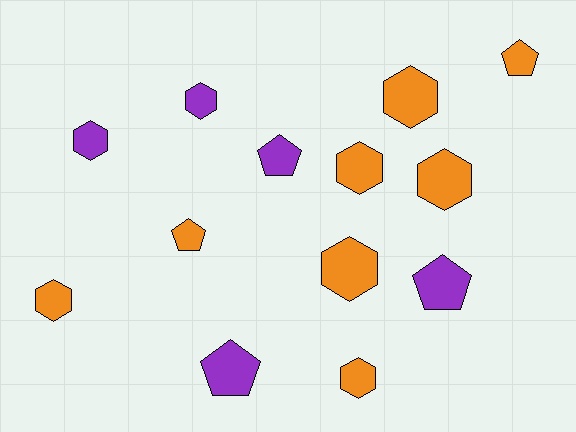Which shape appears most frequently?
Hexagon, with 8 objects.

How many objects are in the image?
There are 13 objects.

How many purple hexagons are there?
There are 2 purple hexagons.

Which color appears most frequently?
Orange, with 8 objects.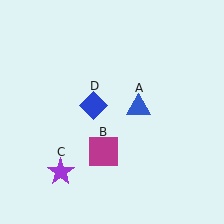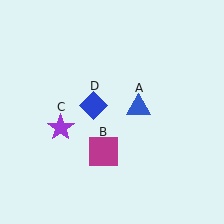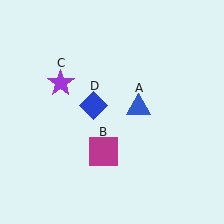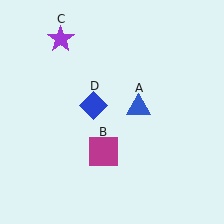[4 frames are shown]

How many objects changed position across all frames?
1 object changed position: purple star (object C).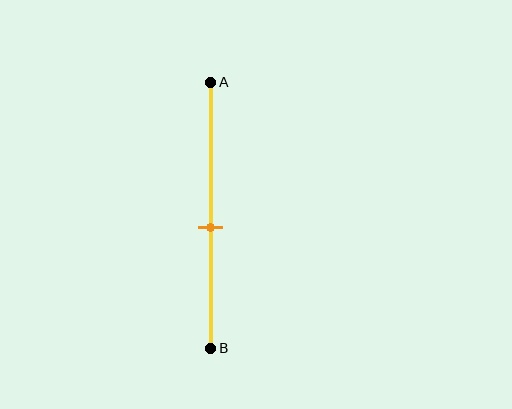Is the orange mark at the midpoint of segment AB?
No, the mark is at about 55% from A, not at the 50% midpoint.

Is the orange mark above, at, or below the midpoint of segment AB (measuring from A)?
The orange mark is below the midpoint of segment AB.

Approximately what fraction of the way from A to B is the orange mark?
The orange mark is approximately 55% of the way from A to B.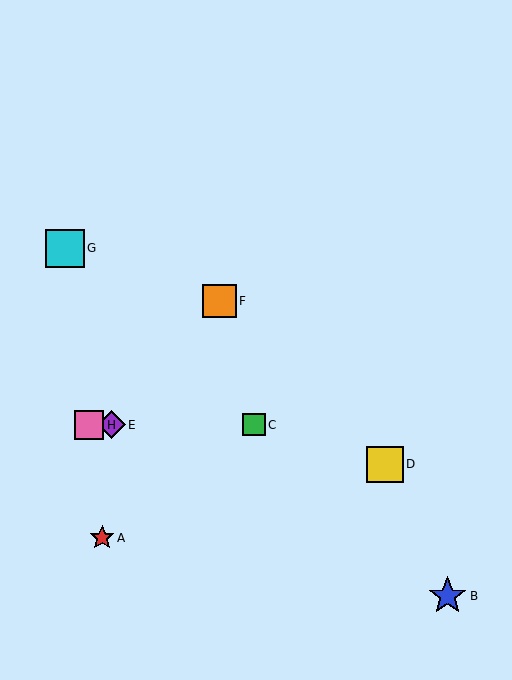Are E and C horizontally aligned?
Yes, both are at y≈425.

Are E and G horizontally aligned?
No, E is at y≈425 and G is at y≈248.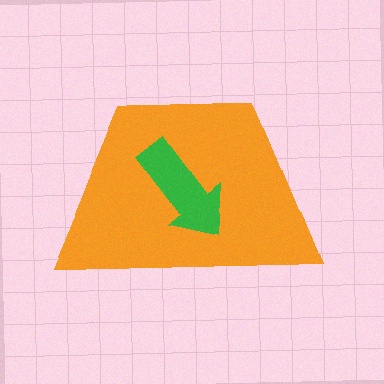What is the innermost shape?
The green arrow.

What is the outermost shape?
The orange trapezoid.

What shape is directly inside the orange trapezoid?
The green arrow.